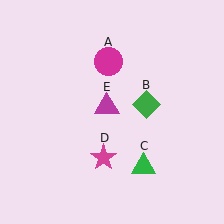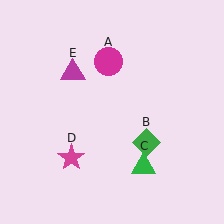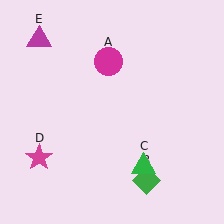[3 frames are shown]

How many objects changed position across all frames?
3 objects changed position: green diamond (object B), magenta star (object D), magenta triangle (object E).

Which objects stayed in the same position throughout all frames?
Magenta circle (object A) and green triangle (object C) remained stationary.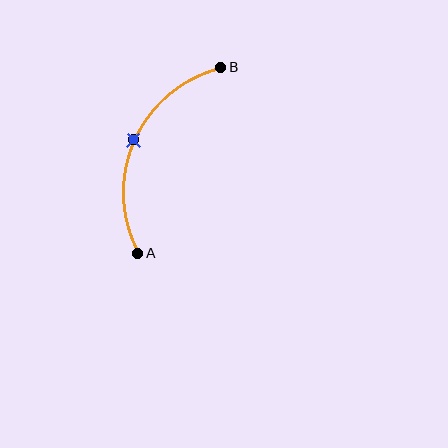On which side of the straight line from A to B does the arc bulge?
The arc bulges to the left of the straight line connecting A and B.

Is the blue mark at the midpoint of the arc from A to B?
Yes. The blue mark lies on the arc at equal arc-length from both A and B — it is the arc midpoint.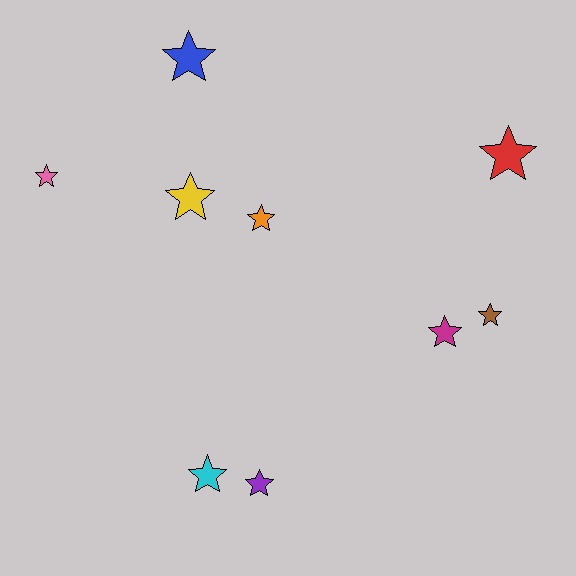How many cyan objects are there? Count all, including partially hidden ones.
There is 1 cyan object.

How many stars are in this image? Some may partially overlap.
There are 9 stars.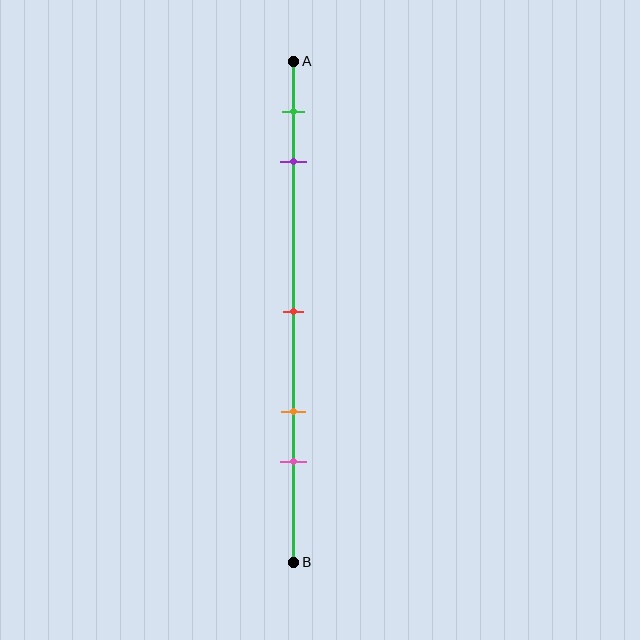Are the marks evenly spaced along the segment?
No, the marks are not evenly spaced.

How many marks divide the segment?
There are 5 marks dividing the segment.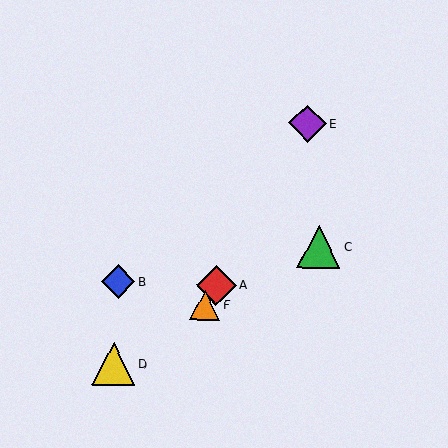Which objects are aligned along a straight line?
Objects A, E, F are aligned along a straight line.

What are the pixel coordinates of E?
Object E is at (307, 123).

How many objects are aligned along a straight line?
3 objects (A, E, F) are aligned along a straight line.